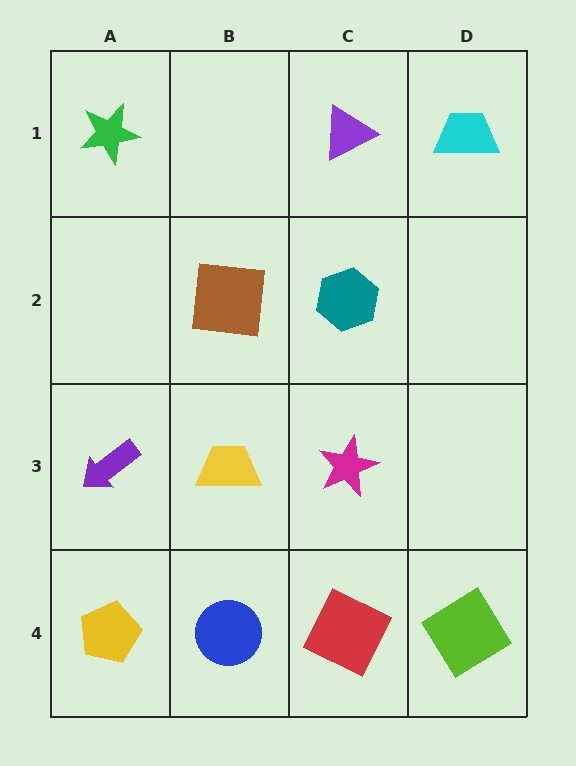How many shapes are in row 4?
4 shapes.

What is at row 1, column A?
A green star.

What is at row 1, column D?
A cyan trapezoid.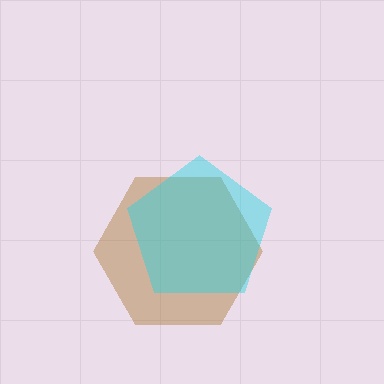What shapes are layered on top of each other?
The layered shapes are: a brown hexagon, a cyan pentagon.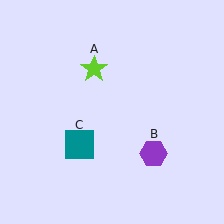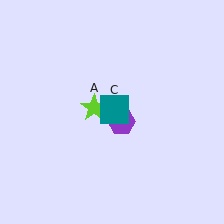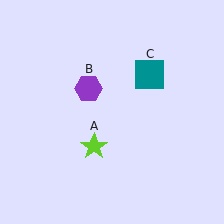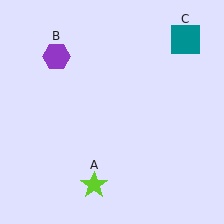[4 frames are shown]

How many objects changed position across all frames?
3 objects changed position: lime star (object A), purple hexagon (object B), teal square (object C).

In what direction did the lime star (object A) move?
The lime star (object A) moved down.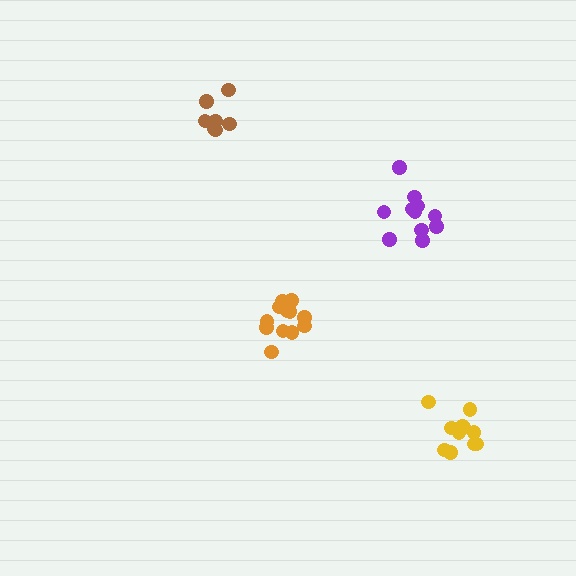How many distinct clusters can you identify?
There are 4 distinct clusters.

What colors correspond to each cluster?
The clusters are colored: brown, orange, yellow, purple.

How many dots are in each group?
Group 1: 7 dots, Group 2: 12 dots, Group 3: 11 dots, Group 4: 11 dots (41 total).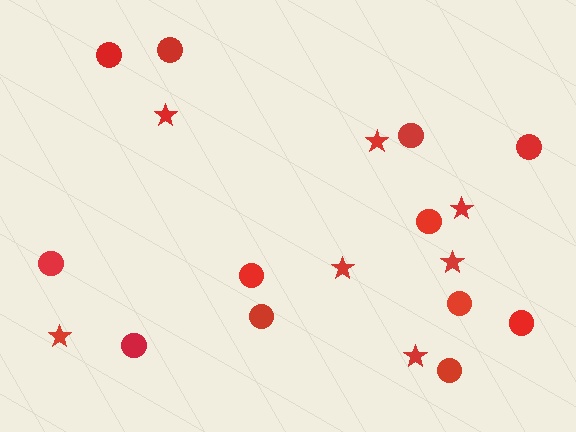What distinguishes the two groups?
There are 2 groups: one group of circles (12) and one group of stars (7).